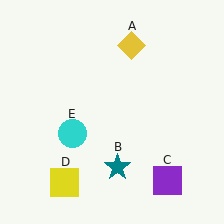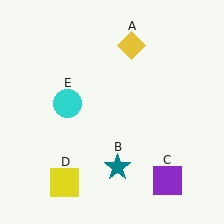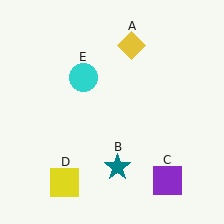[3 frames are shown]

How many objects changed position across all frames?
1 object changed position: cyan circle (object E).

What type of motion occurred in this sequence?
The cyan circle (object E) rotated clockwise around the center of the scene.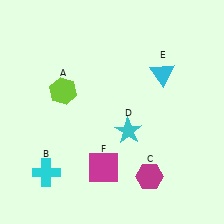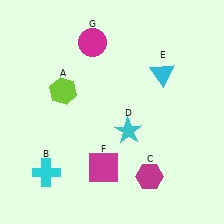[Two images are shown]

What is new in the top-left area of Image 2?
A magenta circle (G) was added in the top-left area of Image 2.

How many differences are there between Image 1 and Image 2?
There is 1 difference between the two images.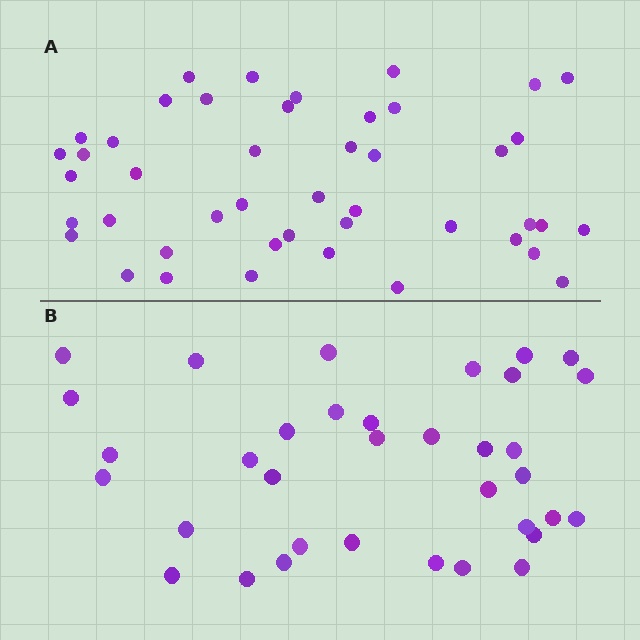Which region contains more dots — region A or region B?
Region A (the top region) has more dots.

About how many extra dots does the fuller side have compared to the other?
Region A has roughly 10 or so more dots than region B.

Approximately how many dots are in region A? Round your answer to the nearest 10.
About 40 dots. (The exact count is 45, which rounds to 40.)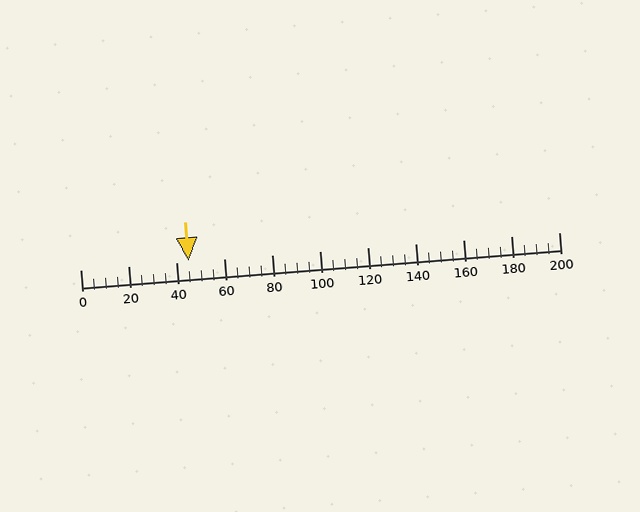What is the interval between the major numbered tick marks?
The major tick marks are spaced 20 units apart.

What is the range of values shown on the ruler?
The ruler shows values from 0 to 200.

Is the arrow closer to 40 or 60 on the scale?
The arrow is closer to 40.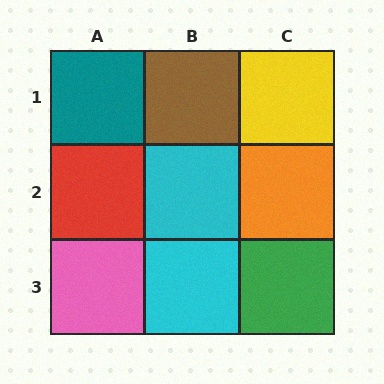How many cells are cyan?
2 cells are cyan.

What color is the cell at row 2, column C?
Orange.